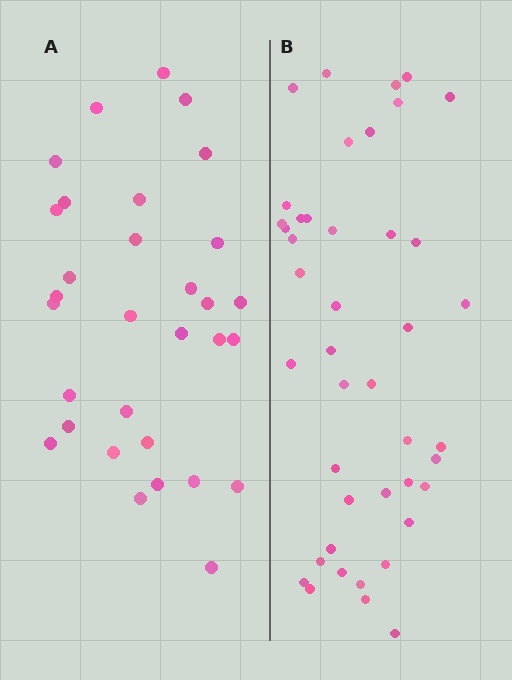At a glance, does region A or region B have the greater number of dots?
Region B (the right region) has more dots.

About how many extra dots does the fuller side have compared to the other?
Region B has roughly 12 or so more dots than region A.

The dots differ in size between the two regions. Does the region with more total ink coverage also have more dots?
No. Region A has more total ink coverage because its dots are larger, but region B actually contains more individual dots. Total area can be misleading — the number of items is what matters here.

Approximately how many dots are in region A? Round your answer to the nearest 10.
About 30 dots. (The exact count is 31, which rounds to 30.)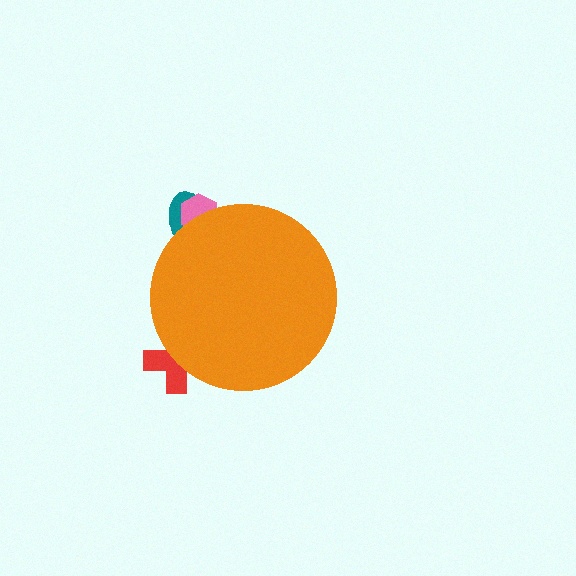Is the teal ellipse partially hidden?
Yes, the teal ellipse is partially hidden behind the orange circle.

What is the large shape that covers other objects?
An orange circle.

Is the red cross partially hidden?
Yes, the red cross is partially hidden behind the orange circle.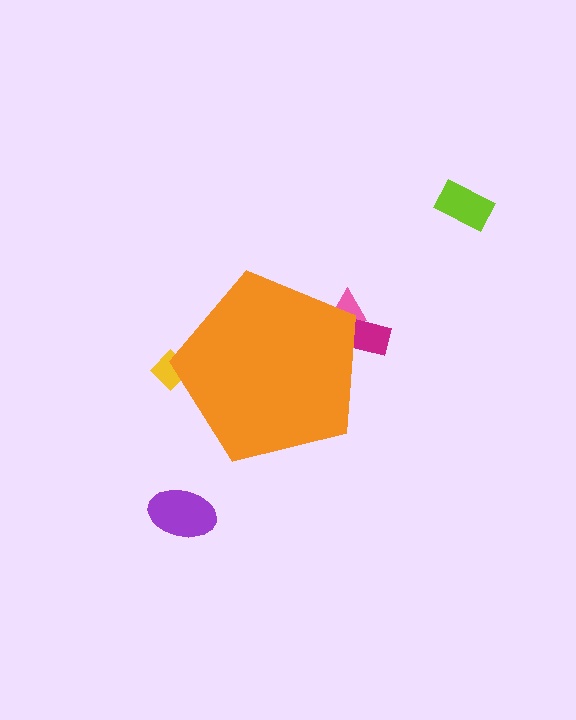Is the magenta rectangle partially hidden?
Yes, the magenta rectangle is partially hidden behind the orange pentagon.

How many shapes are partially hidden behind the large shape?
3 shapes are partially hidden.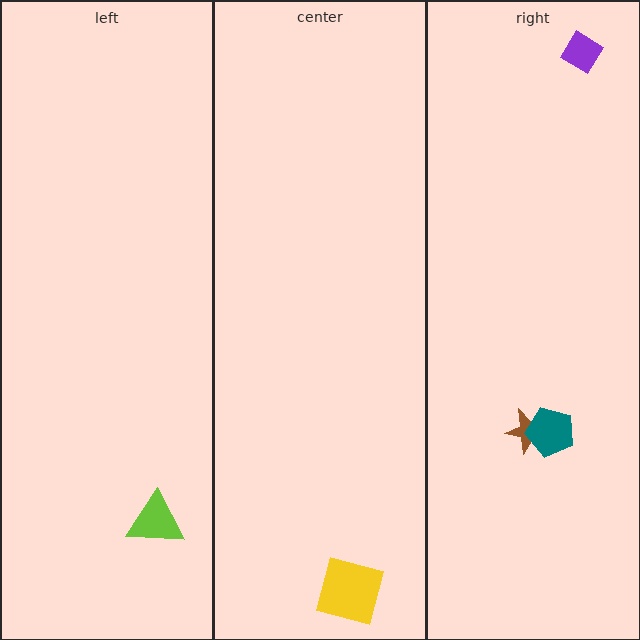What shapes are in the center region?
The yellow square.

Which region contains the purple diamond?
The right region.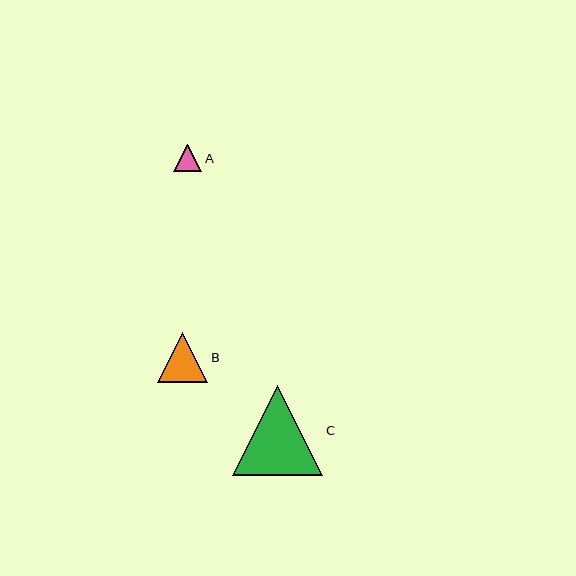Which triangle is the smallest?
Triangle A is the smallest with a size of approximately 28 pixels.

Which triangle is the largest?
Triangle C is the largest with a size of approximately 90 pixels.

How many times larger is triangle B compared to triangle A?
Triangle B is approximately 1.8 times the size of triangle A.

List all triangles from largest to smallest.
From largest to smallest: C, B, A.